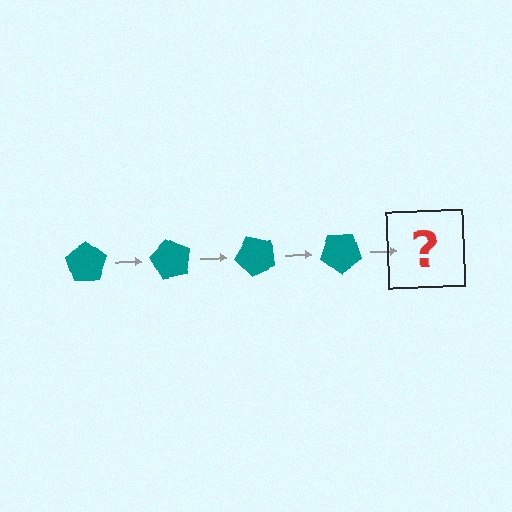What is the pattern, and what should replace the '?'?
The pattern is that the pentagon rotates 60 degrees each step. The '?' should be a teal pentagon rotated 240 degrees.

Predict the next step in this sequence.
The next step is a teal pentagon rotated 240 degrees.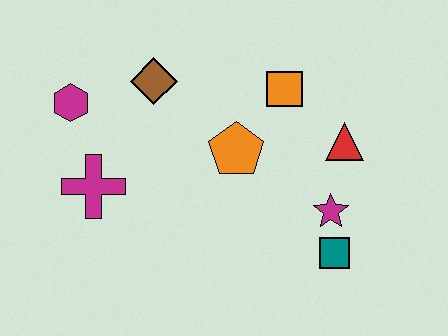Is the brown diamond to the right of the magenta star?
No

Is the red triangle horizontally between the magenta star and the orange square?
No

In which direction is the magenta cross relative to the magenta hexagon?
The magenta cross is below the magenta hexagon.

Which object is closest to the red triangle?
The magenta star is closest to the red triangle.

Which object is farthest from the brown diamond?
The teal square is farthest from the brown diamond.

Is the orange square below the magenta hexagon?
No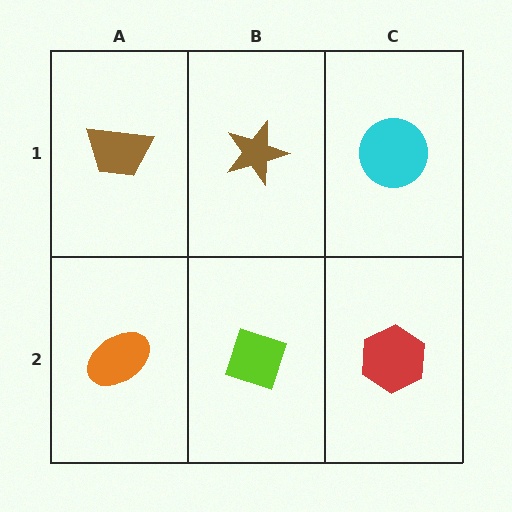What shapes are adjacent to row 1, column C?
A red hexagon (row 2, column C), a brown star (row 1, column B).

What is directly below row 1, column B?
A lime diamond.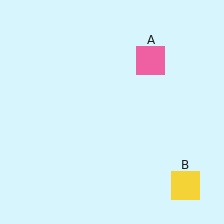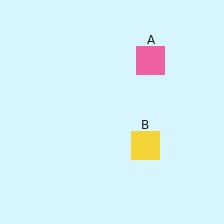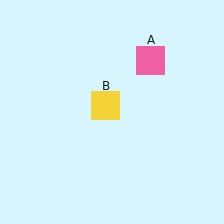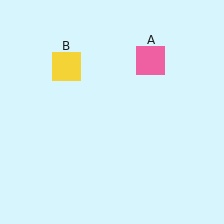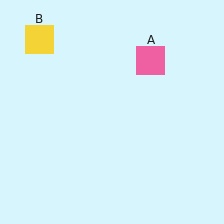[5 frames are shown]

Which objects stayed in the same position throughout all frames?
Pink square (object A) remained stationary.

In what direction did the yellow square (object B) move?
The yellow square (object B) moved up and to the left.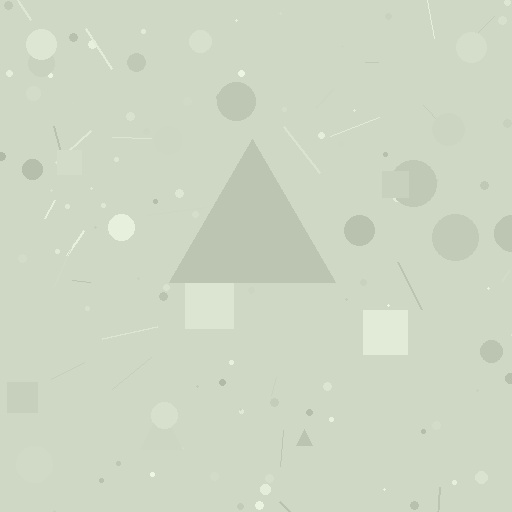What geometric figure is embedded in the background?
A triangle is embedded in the background.